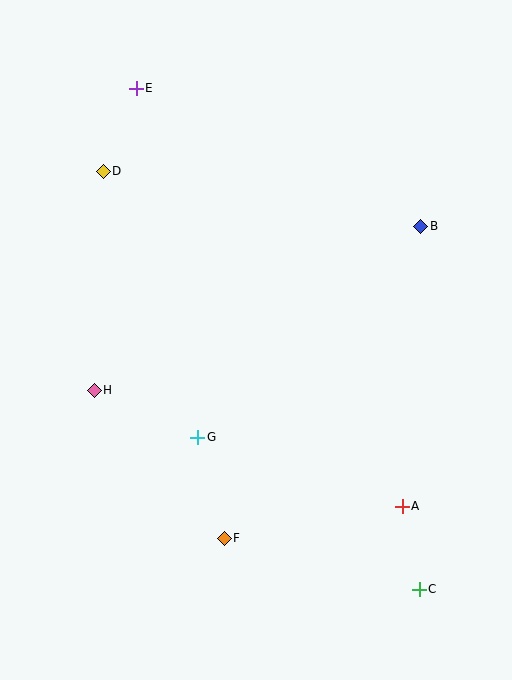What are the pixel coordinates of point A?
Point A is at (402, 506).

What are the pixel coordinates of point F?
Point F is at (224, 538).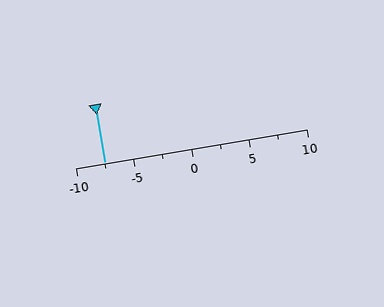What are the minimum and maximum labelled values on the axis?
The axis runs from -10 to 10.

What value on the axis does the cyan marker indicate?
The marker indicates approximately -7.5.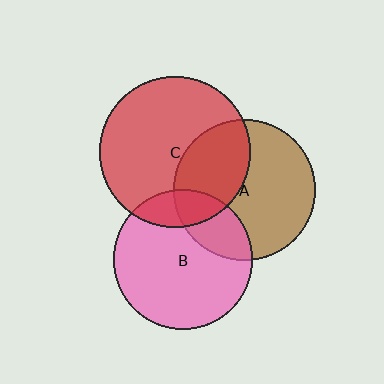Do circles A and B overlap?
Yes.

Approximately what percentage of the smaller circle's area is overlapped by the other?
Approximately 25%.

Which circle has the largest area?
Circle C (red).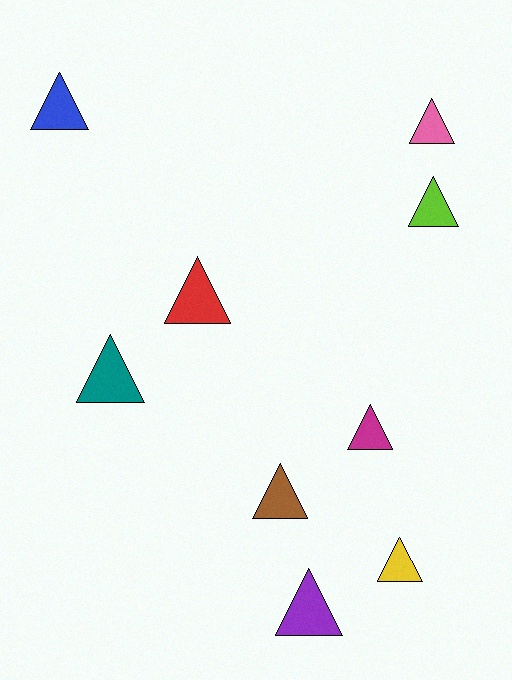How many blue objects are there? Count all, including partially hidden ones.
There is 1 blue object.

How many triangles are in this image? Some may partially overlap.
There are 9 triangles.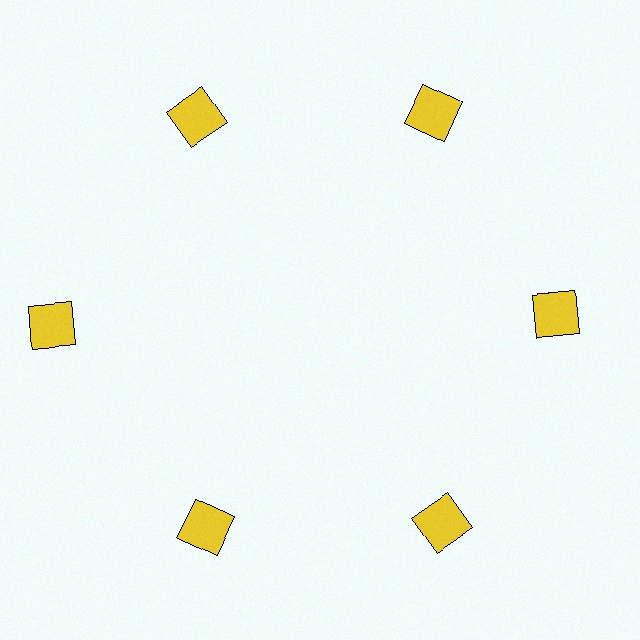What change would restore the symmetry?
The symmetry would be restored by moving it inward, back onto the ring so that all 6 squares sit at equal angles and equal distance from the center.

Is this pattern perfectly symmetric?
No. The 6 yellow squares are arranged in a ring, but one element near the 9 o'clock position is pushed outward from the center, breaking the 6-fold rotational symmetry.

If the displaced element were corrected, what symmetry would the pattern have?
It would have 6-fold rotational symmetry — the pattern would map onto itself every 60 degrees.